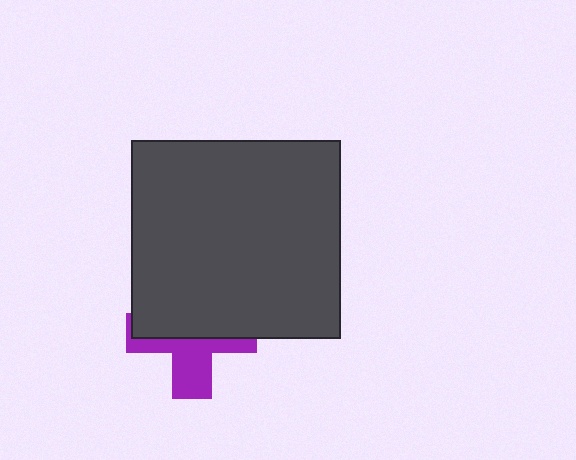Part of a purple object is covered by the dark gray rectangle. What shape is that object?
It is a cross.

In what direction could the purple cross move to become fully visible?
The purple cross could move down. That would shift it out from behind the dark gray rectangle entirely.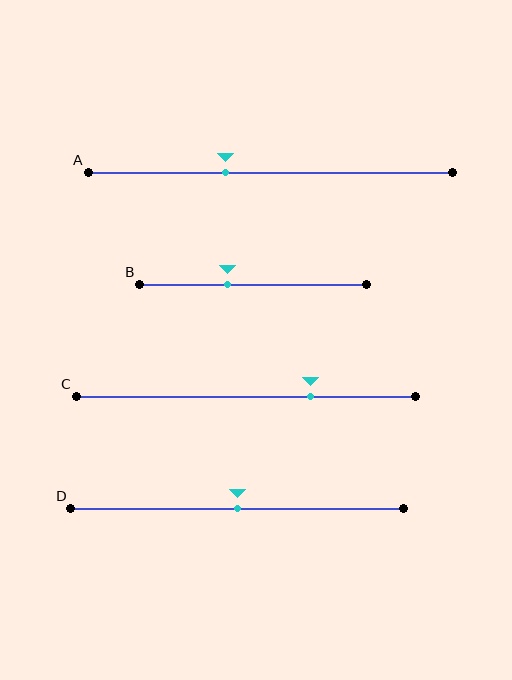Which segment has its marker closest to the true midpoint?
Segment D has its marker closest to the true midpoint.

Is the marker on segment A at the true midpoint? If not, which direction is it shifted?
No, the marker on segment A is shifted to the left by about 12% of the segment length.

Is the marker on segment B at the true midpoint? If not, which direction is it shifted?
No, the marker on segment B is shifted to the left by about 11% of the segment length.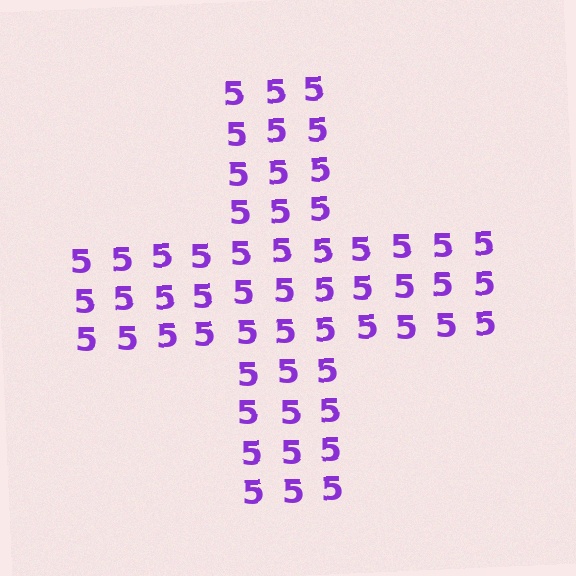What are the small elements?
The small elements are digit 5's.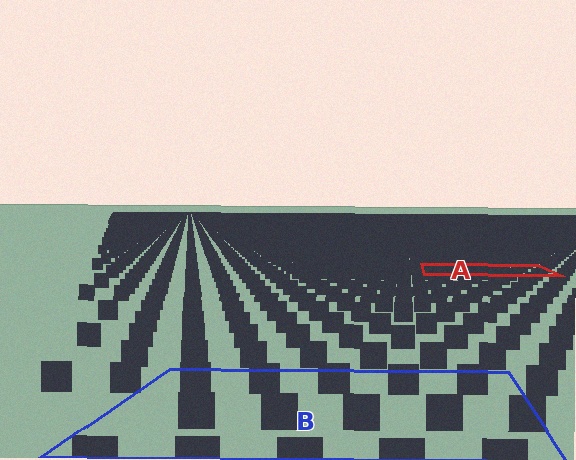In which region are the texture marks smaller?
The texture marks are smaller in region A, because it is farther away.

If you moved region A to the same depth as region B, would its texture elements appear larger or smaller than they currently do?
They would appear larger. At a closer depth, the same texture elements are projected at a bigger on-screen size.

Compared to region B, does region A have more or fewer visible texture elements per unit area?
Region A has more texture elements per unit area — they are packed more densely because it is farther away.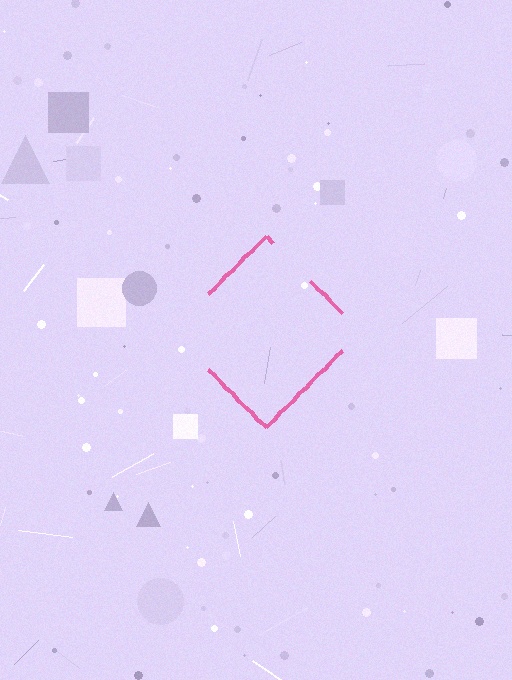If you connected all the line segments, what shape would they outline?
They would outline a diamond.